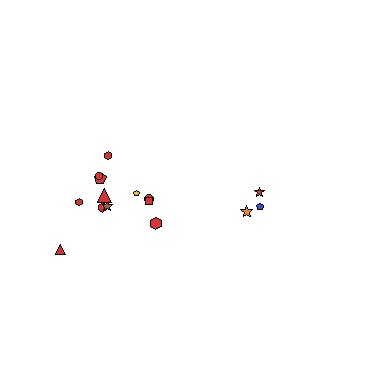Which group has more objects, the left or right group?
The left group.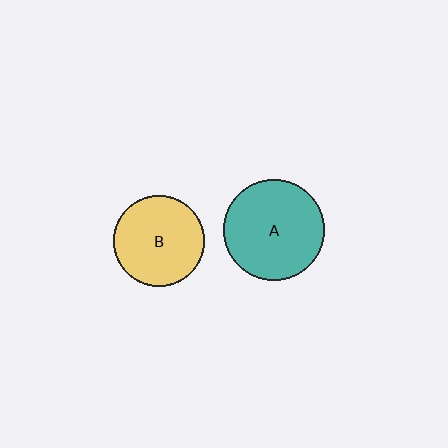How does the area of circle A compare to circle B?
Approximately 1.2 times.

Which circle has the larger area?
Circle A (teal).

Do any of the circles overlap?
No, none of the circles overlap.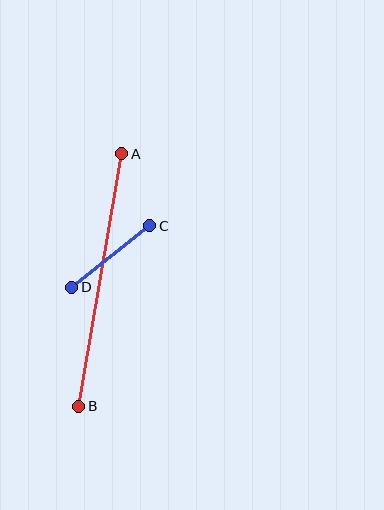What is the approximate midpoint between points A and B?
The midpoint is at approximately (100, 280) pixels.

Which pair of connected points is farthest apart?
Points A and B are farthest apart.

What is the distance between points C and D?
The distance is approximately 99 pixels.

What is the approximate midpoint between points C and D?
The midpoint is at approximately (111, 256) pixels.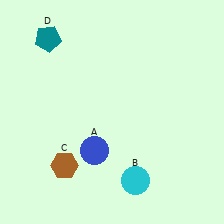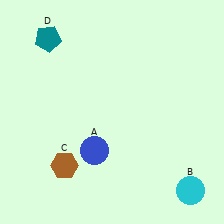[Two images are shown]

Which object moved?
The cyan circle (B) moved right.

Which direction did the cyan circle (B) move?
The cyan circle (B) moved right.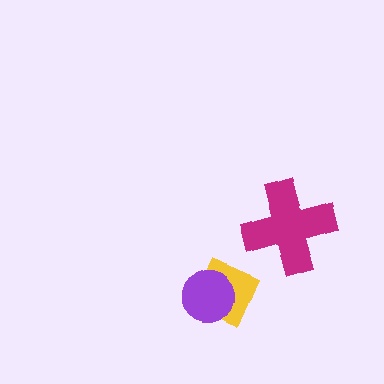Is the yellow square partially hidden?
Yes, it is partially covered by another shape.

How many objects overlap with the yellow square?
1 object overlaps with the yellow square.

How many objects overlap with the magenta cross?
0 objects overlap with the magenta cross.